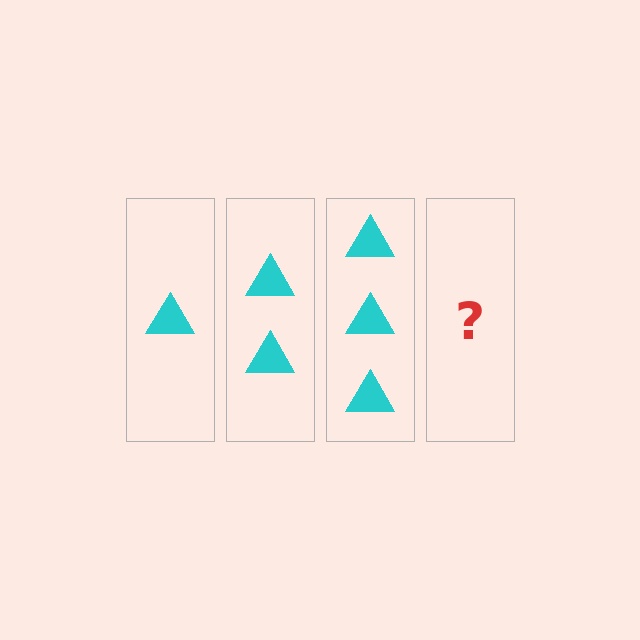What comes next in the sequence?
The next element should be 4 triangles.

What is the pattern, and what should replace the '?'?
The pattern is that each step adds one more triangle. The '?' should be 4 triangles.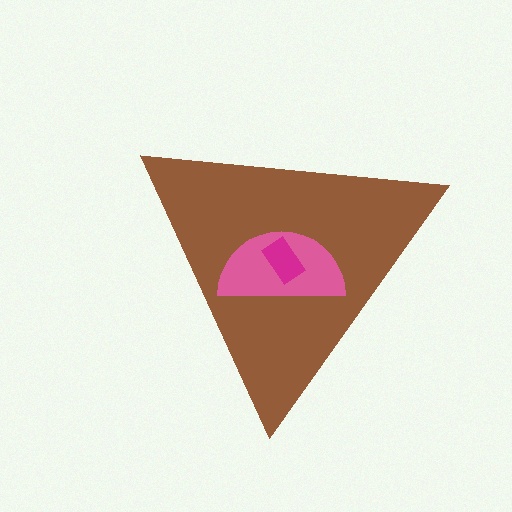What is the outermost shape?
The brown triangle.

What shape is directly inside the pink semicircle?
The magenta rectangle.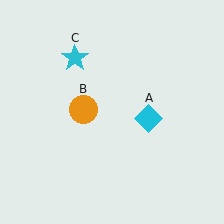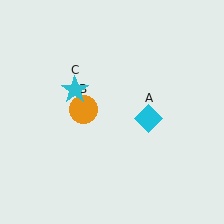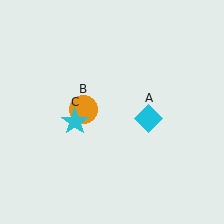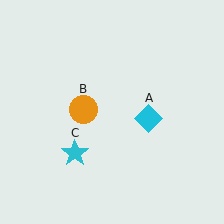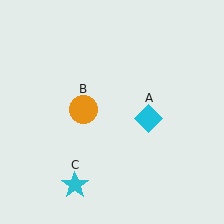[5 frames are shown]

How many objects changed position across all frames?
1 object changed position: cyan star (object C).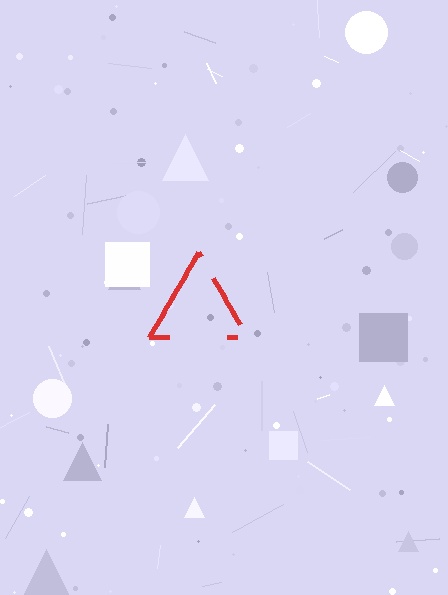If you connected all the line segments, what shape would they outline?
They would outline a triangle.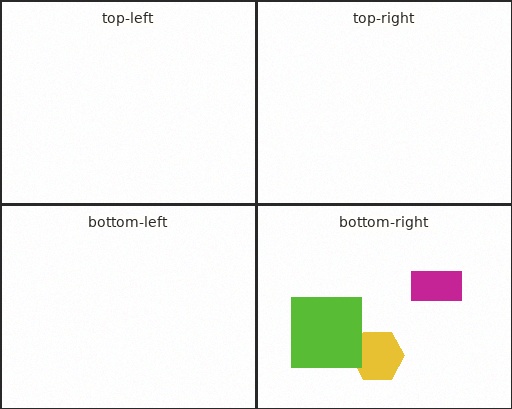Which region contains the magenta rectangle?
The bottom-right region.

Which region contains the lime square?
The bottom-right region.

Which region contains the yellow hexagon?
The bottom-right region.